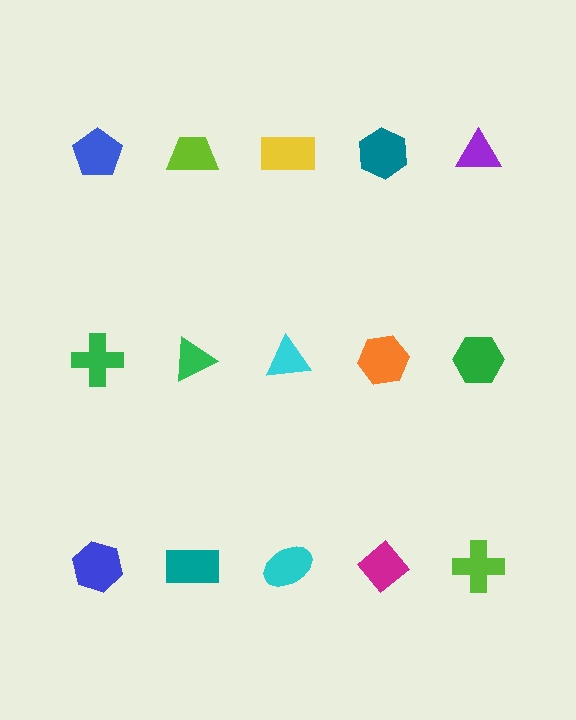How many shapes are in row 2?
5 shapes.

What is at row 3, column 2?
A teal rectangle.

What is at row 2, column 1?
A green cross.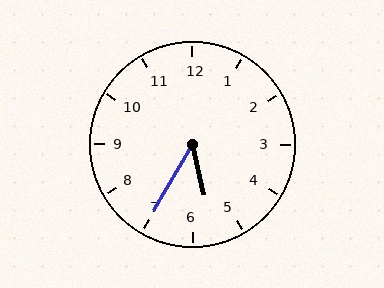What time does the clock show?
5:35.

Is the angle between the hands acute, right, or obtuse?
It is acute.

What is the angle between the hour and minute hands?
Approximately 42 degrees.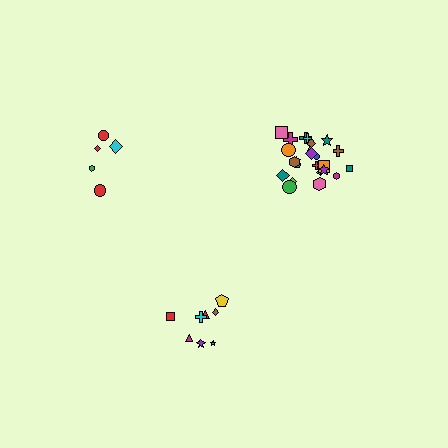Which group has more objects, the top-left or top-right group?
The top-right group.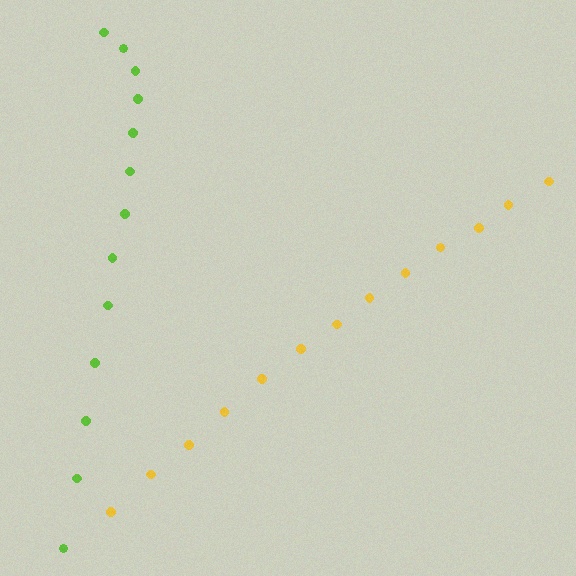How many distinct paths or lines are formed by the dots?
There are 2 distinct paths.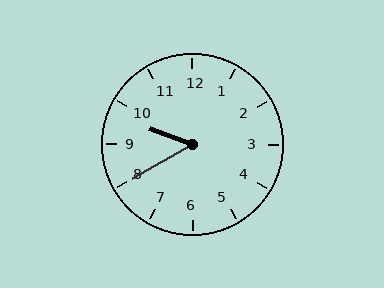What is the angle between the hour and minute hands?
Approximately 50 degrees.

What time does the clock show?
9:40.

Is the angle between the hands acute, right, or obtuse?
It is acute.